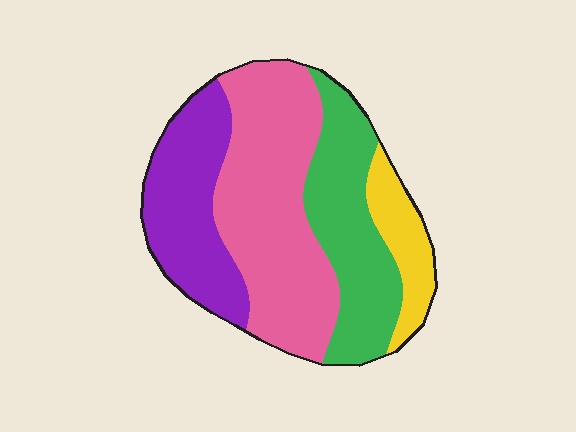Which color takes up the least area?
Yellow, at roughly 10%.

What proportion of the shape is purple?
Purple takes up about one quarter (1/4) of the shape.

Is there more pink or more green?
Pink.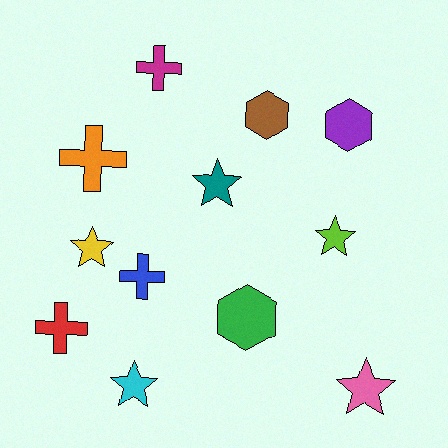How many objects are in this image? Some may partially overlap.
There are 12 objects.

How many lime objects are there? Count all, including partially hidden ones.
There is 1 lime object.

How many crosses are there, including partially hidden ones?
There are 4 crosses.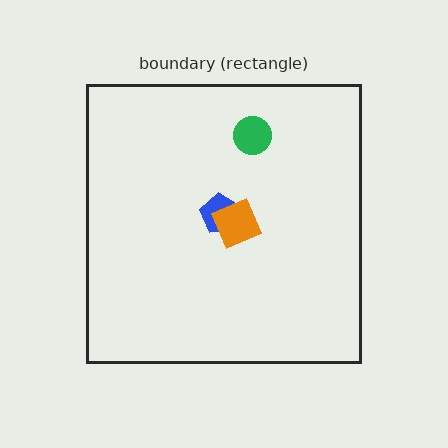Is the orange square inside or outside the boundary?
Inside.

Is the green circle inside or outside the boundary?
Inside.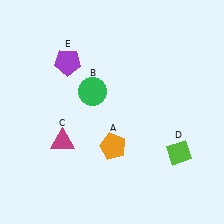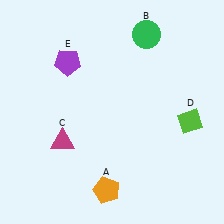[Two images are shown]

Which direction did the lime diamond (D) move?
The lime diamond (D) moved up.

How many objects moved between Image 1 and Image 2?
3 objects moved between the two images.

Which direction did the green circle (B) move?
The green circle (B) moved up.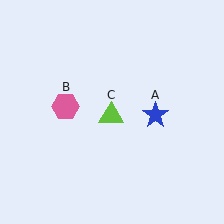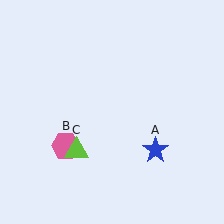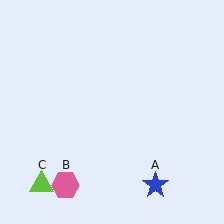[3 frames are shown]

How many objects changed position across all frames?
3 objects changed position: blue star (object A), pink hexagon (object B), lime triangle (object C).